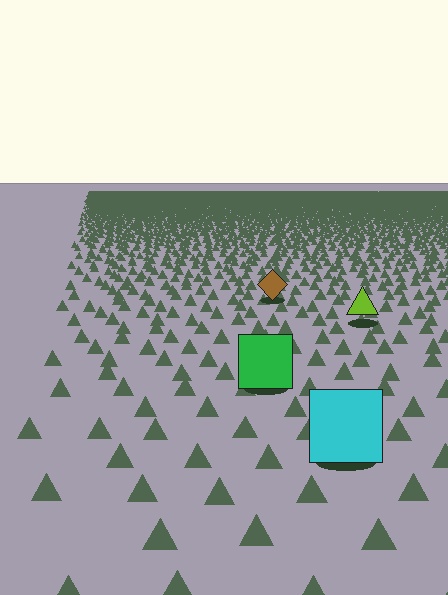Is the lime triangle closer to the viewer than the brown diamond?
Yes. The lime triangle is closer — you can tell from the texture gradient: the ground texture is coarser near it.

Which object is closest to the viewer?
The cyan square is closest. The texture marks near it are larger and more spread out.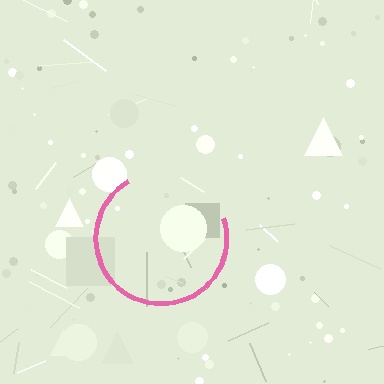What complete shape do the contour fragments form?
The contour fragments form a circle.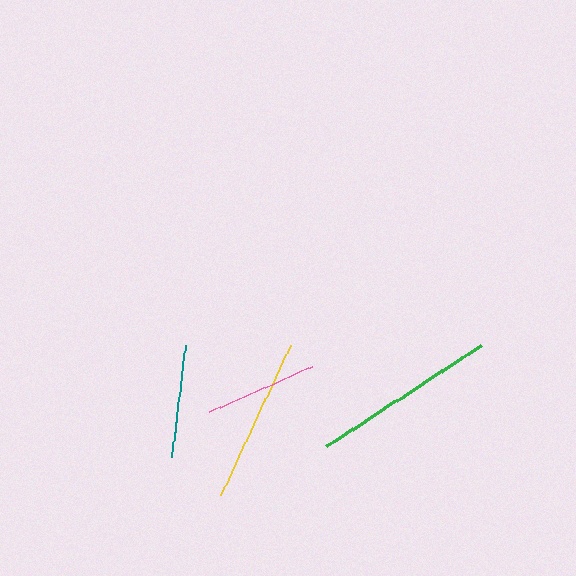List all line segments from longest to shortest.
From longest to shortest: green, yellow, teal, pink.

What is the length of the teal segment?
The teal segment is approximately 114 pixels long.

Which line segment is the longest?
The green line is the longest at approximately 184 pixels.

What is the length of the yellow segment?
The yellow segment is approximately 165 pixels long.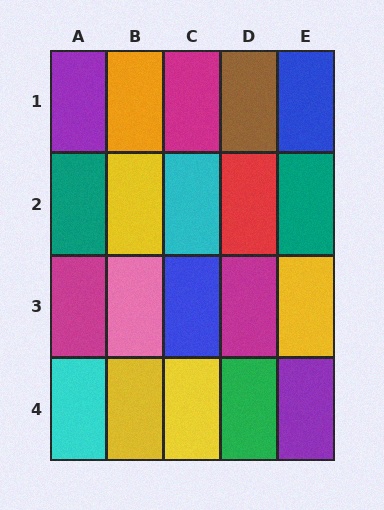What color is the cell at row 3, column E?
Yellow.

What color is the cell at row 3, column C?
Blue.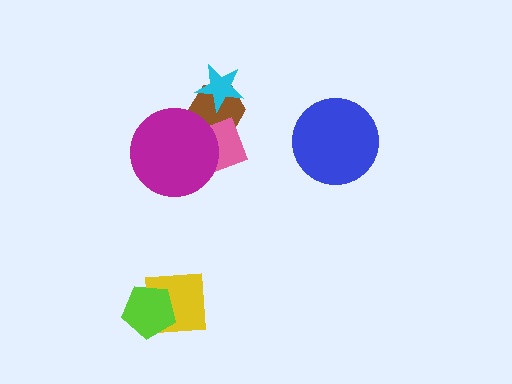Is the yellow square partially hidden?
Yes, it is partially covered by another shape.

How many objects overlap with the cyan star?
1 object overlaps with the cyan star.